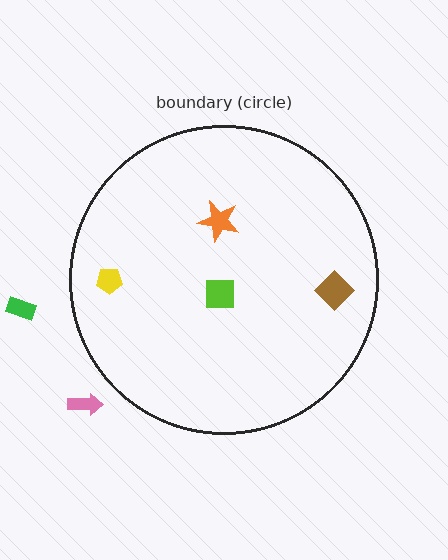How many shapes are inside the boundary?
4 inside, 2 outside.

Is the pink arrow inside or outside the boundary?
Outside.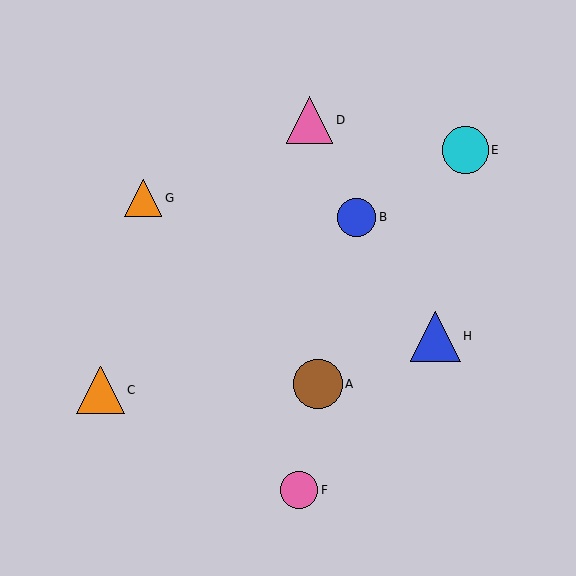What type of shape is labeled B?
Shape B is a blue circle.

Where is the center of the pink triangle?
The center of the pink triangle is at (309, 120).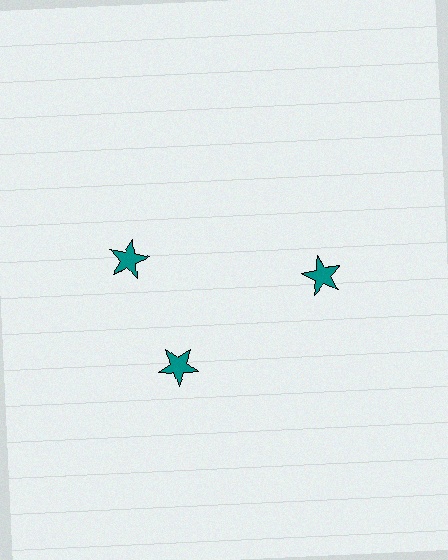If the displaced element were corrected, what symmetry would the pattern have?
It would have 3-fold rotational symmetry — the pattern would map onto itself every 120 degrees.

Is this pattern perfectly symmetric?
No. The 3 teal stars are arranged in a ring, but one element near the 11 o'clock position is rotated out of alignment along the ring, breaking the 3-fold rotational symmetry.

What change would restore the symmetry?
The symmetry would be restored by rotating it back into even spacing with its neighbors so that all 3 stars sit at equal angles and equal distance from the center.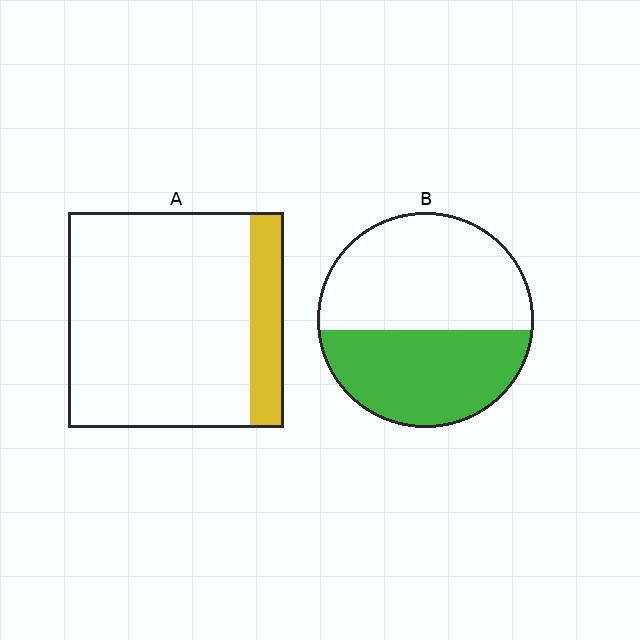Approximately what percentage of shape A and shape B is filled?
A is approximately 15% and B is approximately 45%.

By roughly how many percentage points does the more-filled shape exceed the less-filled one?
By roughly 30 percentage points (B over A).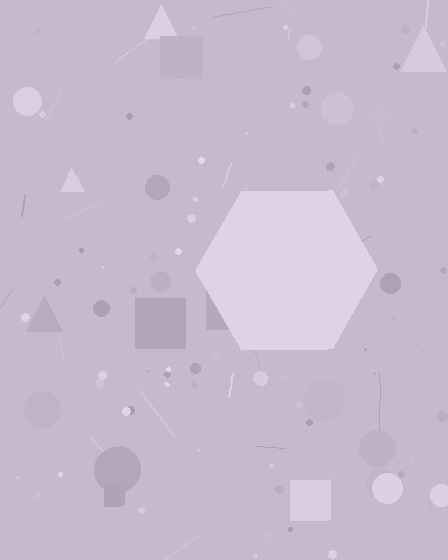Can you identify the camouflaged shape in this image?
The camouflaged shape is a hexagon.